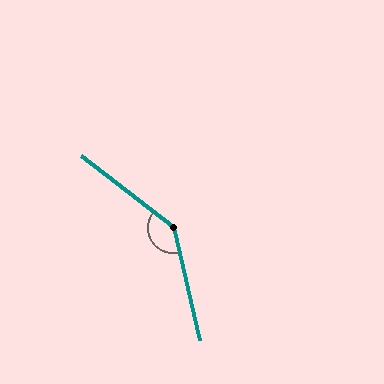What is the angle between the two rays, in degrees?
Approximately 141 degrees.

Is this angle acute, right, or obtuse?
It is obtuse.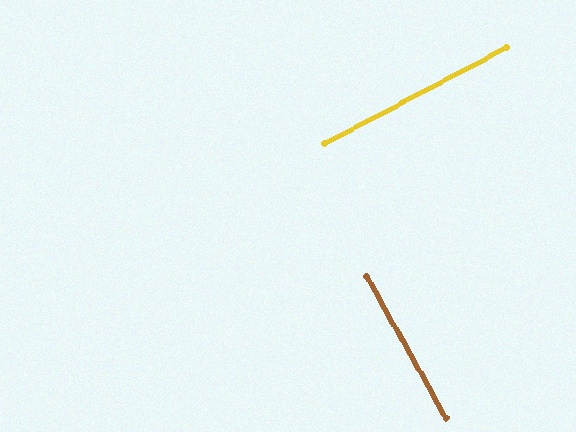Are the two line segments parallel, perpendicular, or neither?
Perpendicular — they meet at approximately 89°.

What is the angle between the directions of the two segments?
Approximately 89 degrees.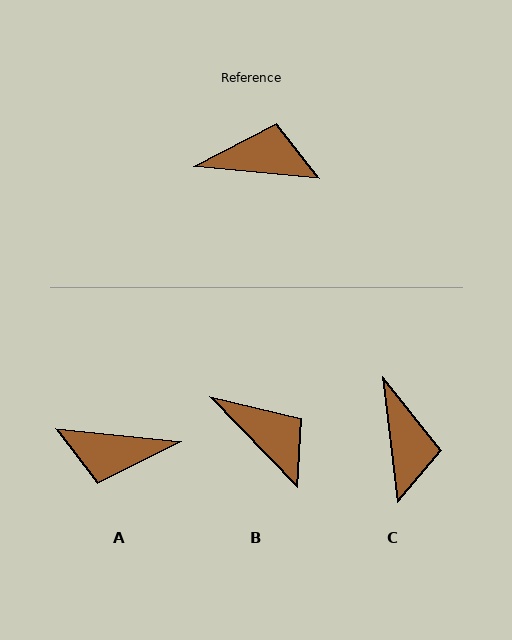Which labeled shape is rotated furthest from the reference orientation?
A, about 179 degrees away.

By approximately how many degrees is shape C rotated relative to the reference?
Approximately 78 degrees clockwise.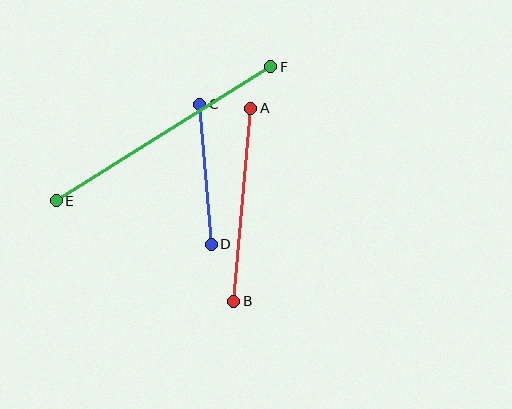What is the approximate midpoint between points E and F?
The midpoint is at approximately (163, 134) pixels.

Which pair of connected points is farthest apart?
Points E and F are farthest apart.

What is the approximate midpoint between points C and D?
The midpoint is at approximately (205, 174) pixels.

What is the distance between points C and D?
The distance is approximately 140 pixels.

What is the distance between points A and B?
The distance is approximately 194 pixels.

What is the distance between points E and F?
The distance is approximately 253 pixels.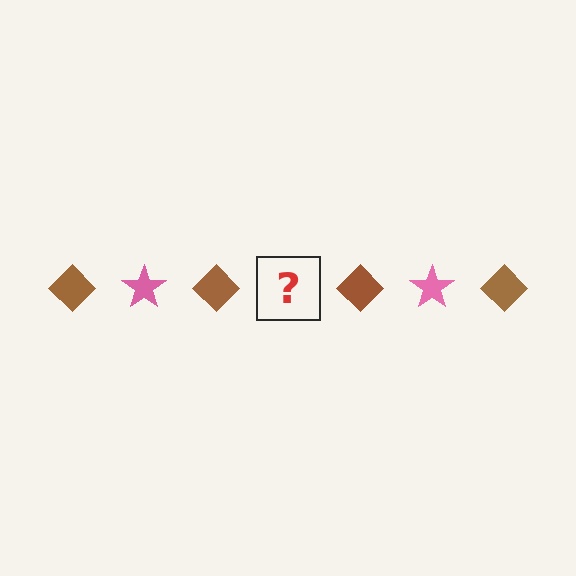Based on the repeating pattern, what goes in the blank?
The blank should be a pink star.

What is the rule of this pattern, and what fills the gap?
The rule is that the pattern alternates between brown diamond and pink star. The gap should be filled with a pink star.